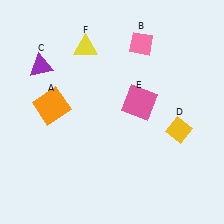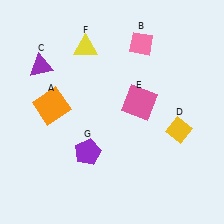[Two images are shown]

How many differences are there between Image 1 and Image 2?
There is 1 difference between the two images.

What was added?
A purple pentagon (G) was added in Image 2.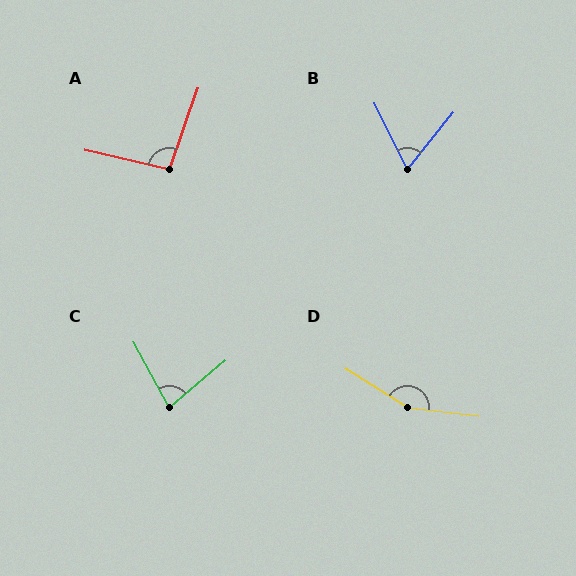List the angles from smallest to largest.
B (65°), C (78°), A (96°), D (154°).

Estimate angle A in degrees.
Approximately 96 degrees.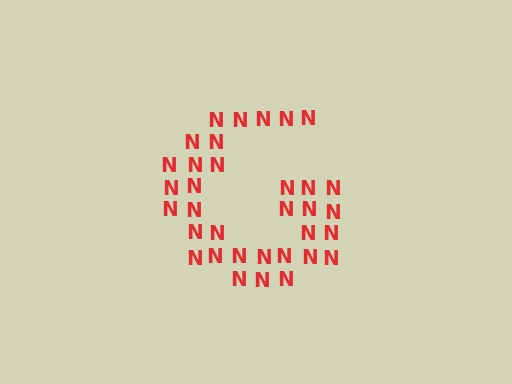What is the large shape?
The large shape is the letter G.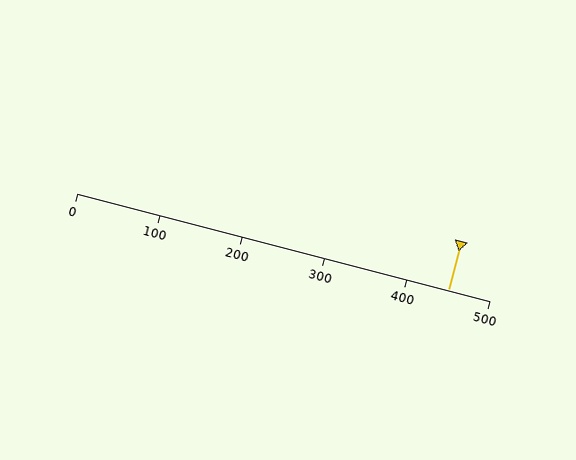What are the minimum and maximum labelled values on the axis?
The axis runs from 0 to 500.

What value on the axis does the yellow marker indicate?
The marker indicates approximately 450.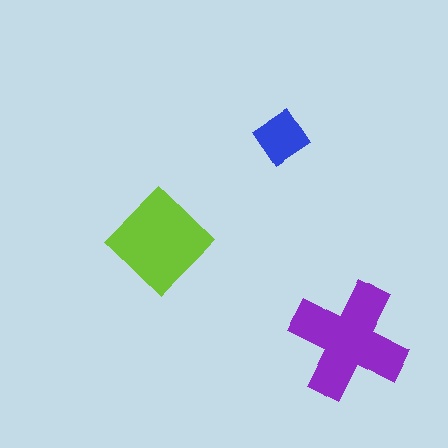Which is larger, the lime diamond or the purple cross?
The purple cross.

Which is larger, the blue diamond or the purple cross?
The purple cross.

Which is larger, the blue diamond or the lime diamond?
The lime diamond.